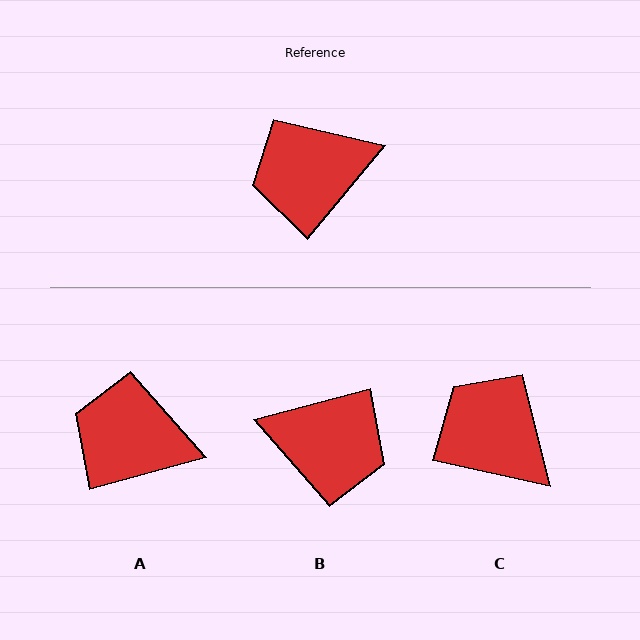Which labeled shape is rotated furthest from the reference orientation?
B, about 144 degrees away.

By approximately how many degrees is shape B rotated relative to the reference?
Approximately 144 degrees counter-clockwise.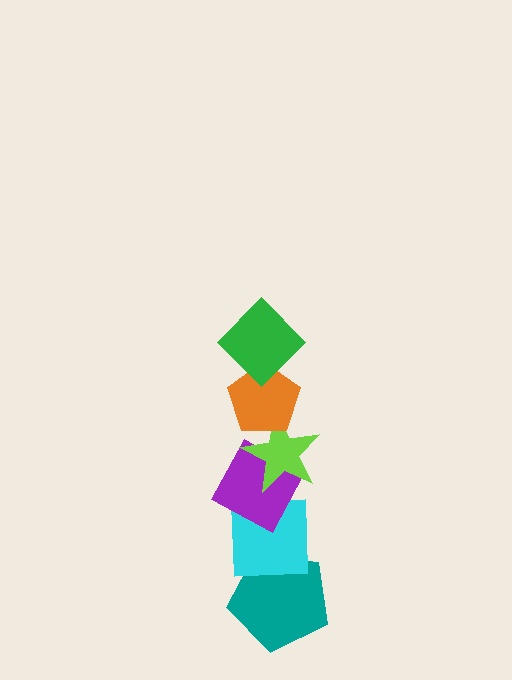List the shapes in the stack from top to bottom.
From top to bottom: the green diamond, the orange pentagon, the lime star, the purple diamond, the cyan square, the teal pentagon.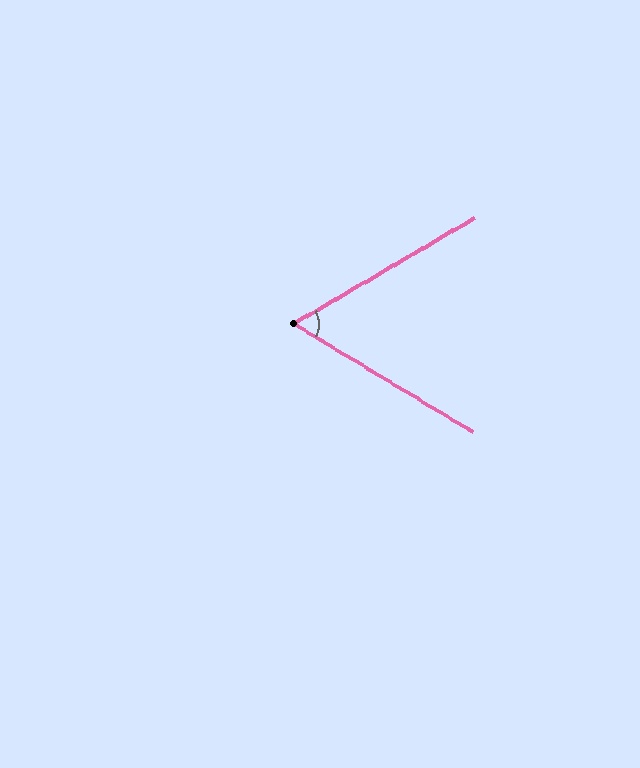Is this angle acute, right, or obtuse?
It is acute.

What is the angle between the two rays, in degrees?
Approximately 62 degrees.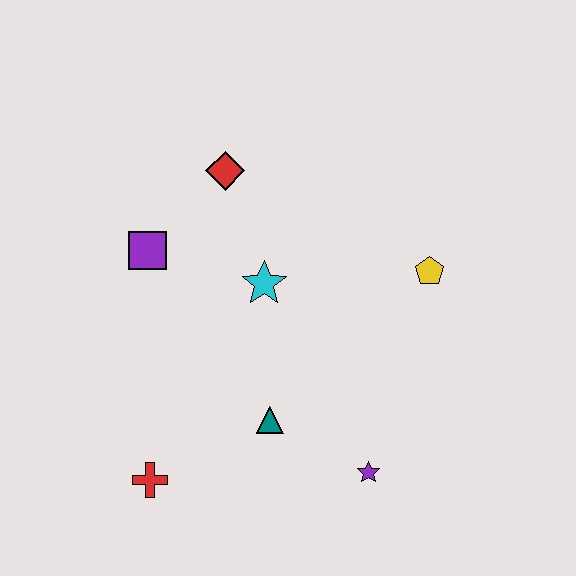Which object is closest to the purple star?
The teal triangle is closest to the purple star.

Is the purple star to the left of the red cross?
No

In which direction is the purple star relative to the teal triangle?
The purple star is to the right of the teal triangle.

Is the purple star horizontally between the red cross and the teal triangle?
No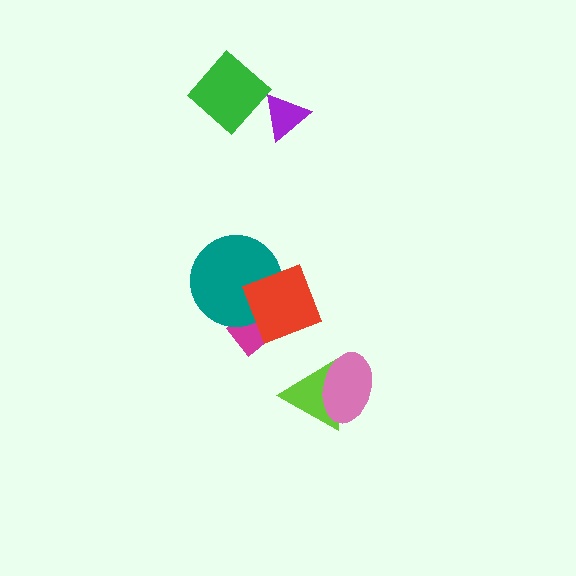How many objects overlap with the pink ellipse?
1 object overlaps with the pink ellipse.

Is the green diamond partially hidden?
Yes, it is partially covered by another shape.